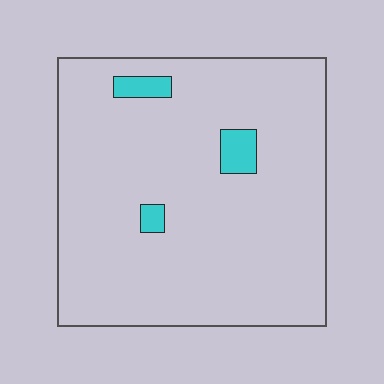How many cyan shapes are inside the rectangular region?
3.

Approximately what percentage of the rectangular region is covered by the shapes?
Approximately 5%.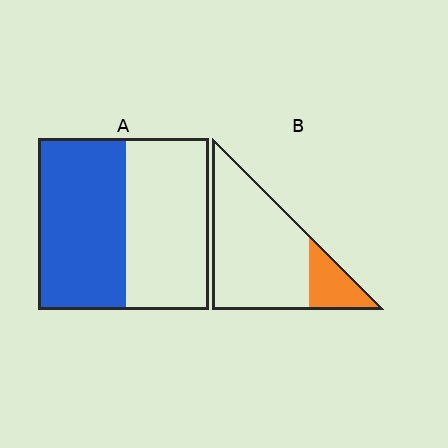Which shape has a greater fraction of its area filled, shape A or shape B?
Shape A.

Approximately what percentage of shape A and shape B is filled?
A is approximately 50% and B is approximately 20%.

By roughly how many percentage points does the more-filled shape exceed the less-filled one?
By roughly 30 percentage points (A over B).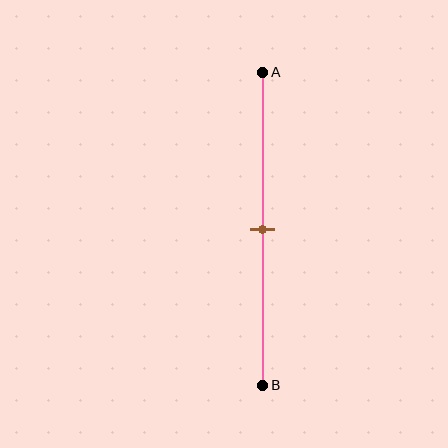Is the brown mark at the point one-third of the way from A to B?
No, the mark is at about 50% from A, not at the 33% one-third point.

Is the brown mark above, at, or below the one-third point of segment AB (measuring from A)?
The brown mark is below the one-third point of segment AB.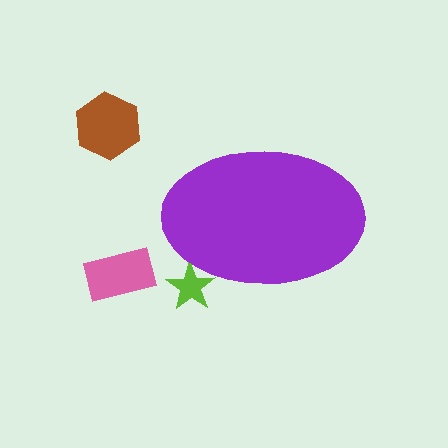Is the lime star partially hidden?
Yes, the lime star is partially hidden behind the purple ellipse.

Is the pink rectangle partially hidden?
No, the pink rectangle is fully visible.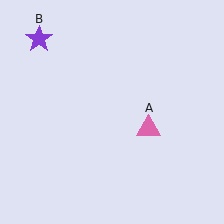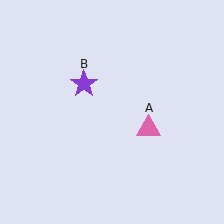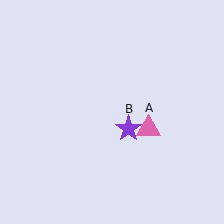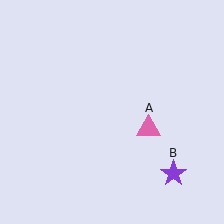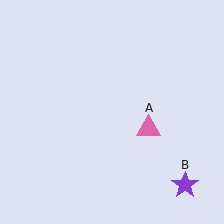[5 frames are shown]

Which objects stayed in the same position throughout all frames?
Pink triangle (object A) remained stationary.